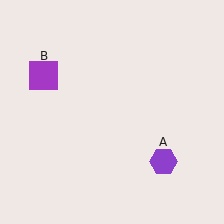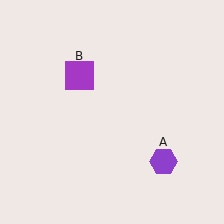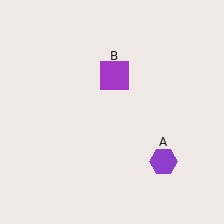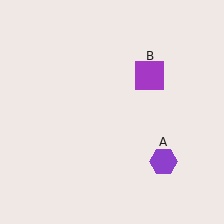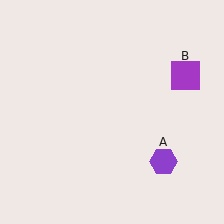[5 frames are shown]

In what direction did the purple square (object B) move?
The purple square (object B) moved right.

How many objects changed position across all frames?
1 object changed position: purple square (object B).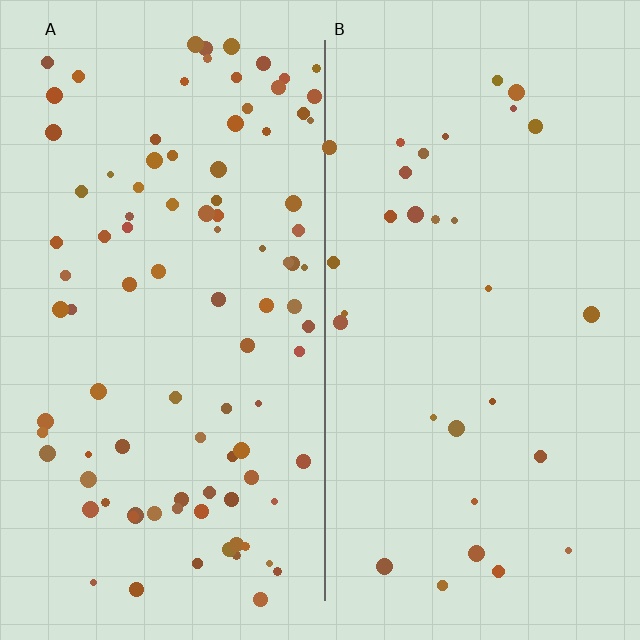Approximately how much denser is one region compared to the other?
Approximately 3.1× — region A over region B.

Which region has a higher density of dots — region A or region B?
A (the left).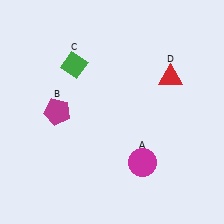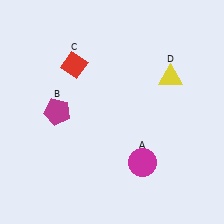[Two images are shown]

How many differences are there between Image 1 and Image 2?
There are 2 differences between the two images.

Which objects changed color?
C changed from green to red. D changed from red to yellow.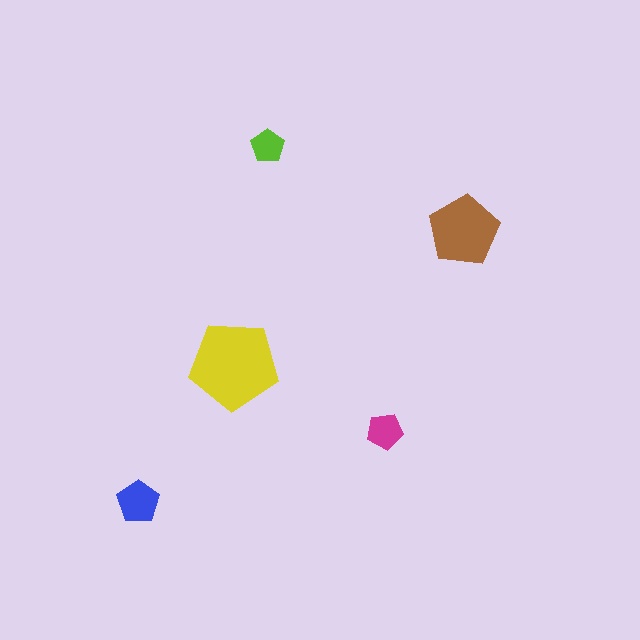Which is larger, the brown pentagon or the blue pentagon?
The brown one.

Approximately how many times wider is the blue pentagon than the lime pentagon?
About 1.5 times wider.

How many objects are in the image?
There are 5 objects in the image.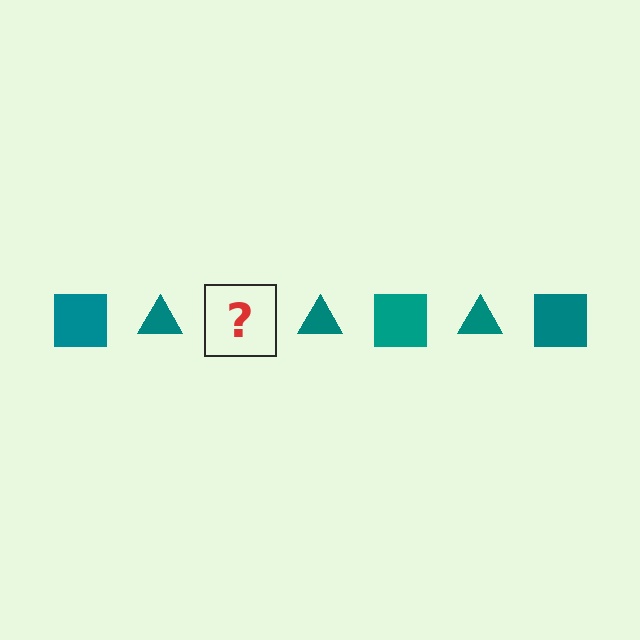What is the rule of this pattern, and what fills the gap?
The rule is that the pattern cycles through square, triangle shapes in teal. The gap should be filled with a teal square.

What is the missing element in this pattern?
The missing element is a teal square.